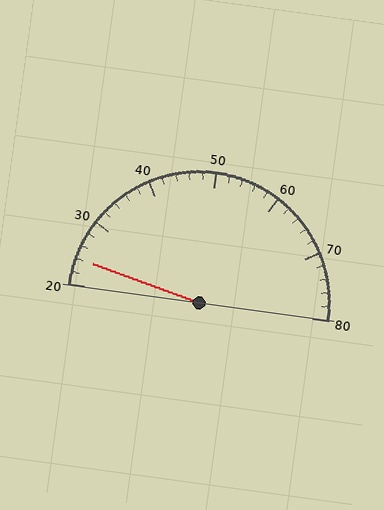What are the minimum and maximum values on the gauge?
The gauge ranges from 20 to 80.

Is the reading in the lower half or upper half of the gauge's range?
The reading is in the lower half of the range (20 to 80).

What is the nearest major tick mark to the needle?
The nearest major tick mark is 20.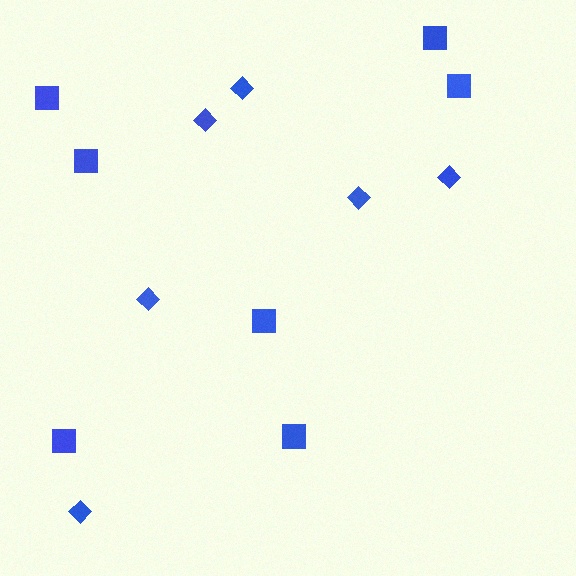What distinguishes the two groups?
There are 2 groups: one group of diamonds (6) and one group of squares (7).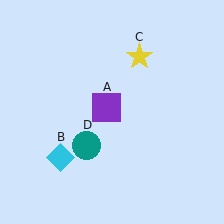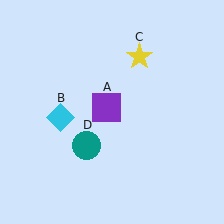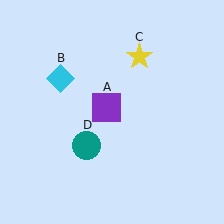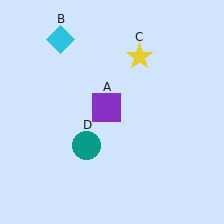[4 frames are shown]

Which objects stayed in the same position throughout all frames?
Purple square (object A) and yellow star (object C) and teal circle (object D) remained stationary.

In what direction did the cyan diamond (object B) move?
The cyan diamond (object B) moved up.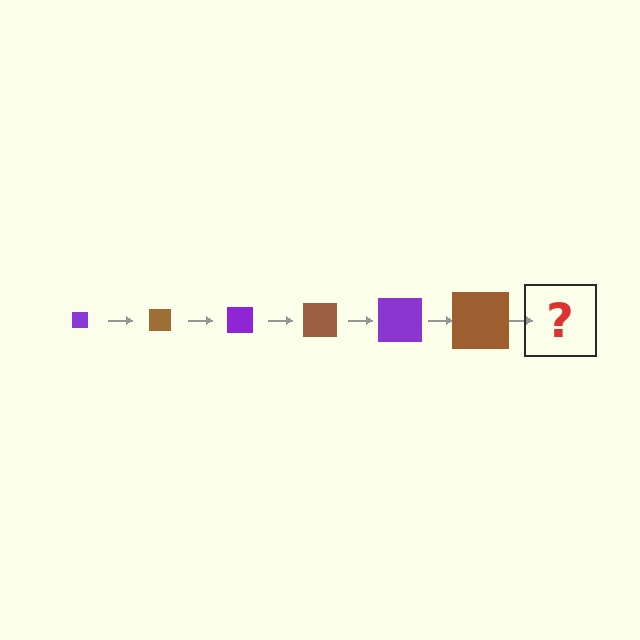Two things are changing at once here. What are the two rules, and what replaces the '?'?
The two rules are that the square grows larger each step and the color cycles through purple and brown. The '?' should be a purple square, larger than the previous one.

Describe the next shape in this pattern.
It should be a purple square, larger than the previous one.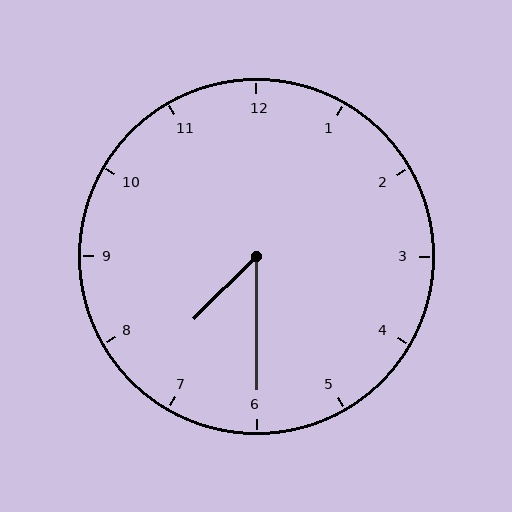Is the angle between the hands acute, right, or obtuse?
It is acute.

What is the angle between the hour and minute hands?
Approximately 45 degrees.